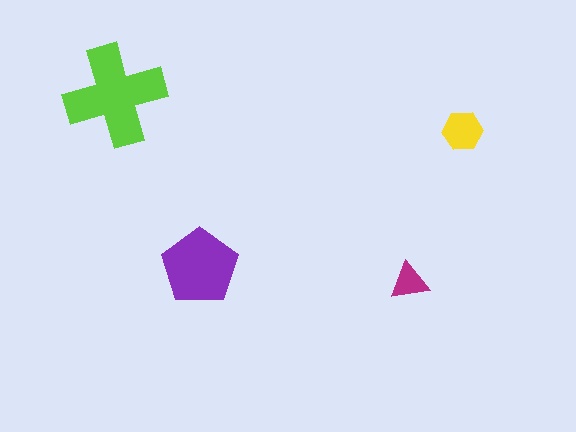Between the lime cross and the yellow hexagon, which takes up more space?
The lime cross.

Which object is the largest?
The lime cross.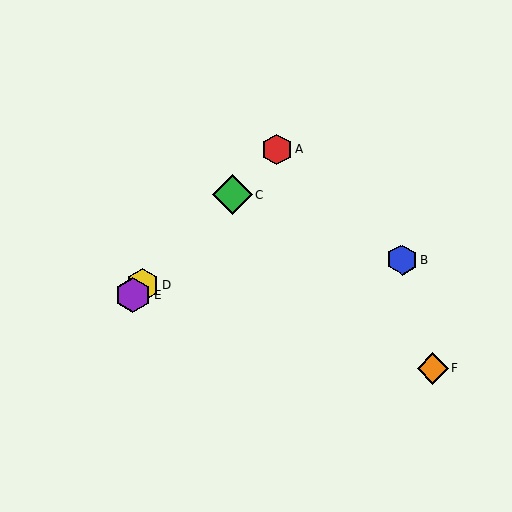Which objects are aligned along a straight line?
Objects A, C, D, E are aligned along a straight line.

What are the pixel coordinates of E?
Object E is at (133, 295).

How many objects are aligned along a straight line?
4 objects (A, C, D, E) are aligned along a straight line.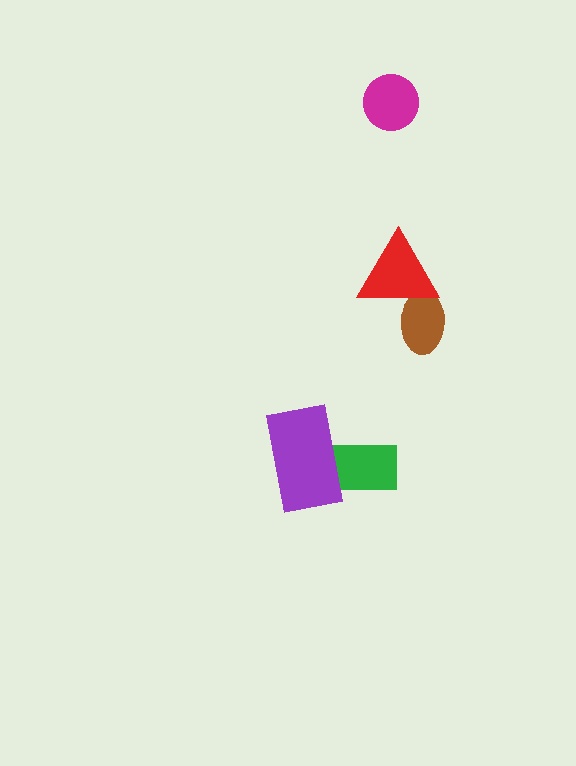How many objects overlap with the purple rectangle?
1 object overlaps with the purple rectangle.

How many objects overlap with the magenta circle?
0 objects overlap with the magenta circle.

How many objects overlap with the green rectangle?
1 object overlaps with the green rectangle.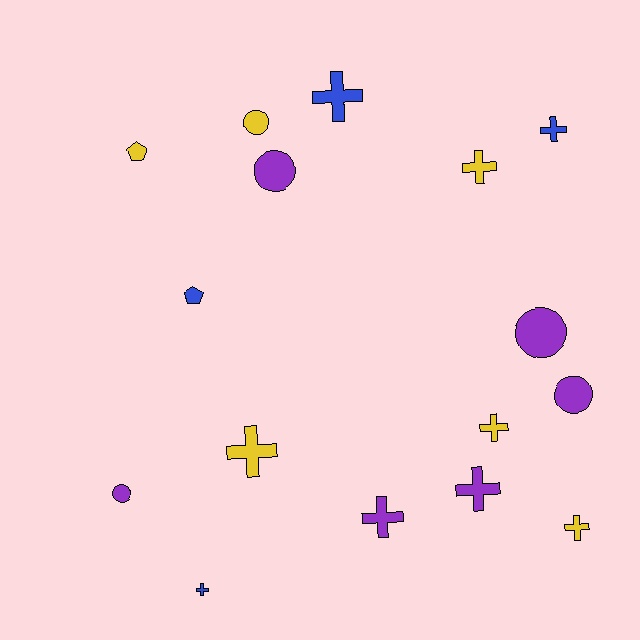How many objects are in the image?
There are 16 objects.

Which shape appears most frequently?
Cross, with 9 objects.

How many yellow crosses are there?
There are 4 yellow crosses.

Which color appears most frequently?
Yellow, with 6 objects.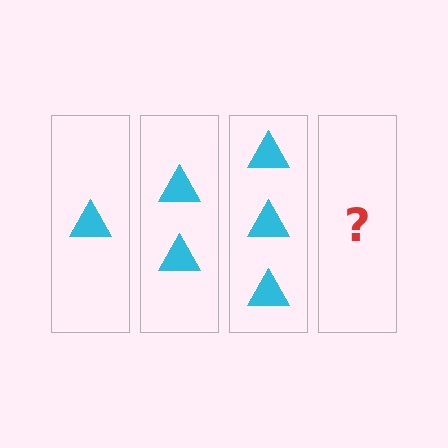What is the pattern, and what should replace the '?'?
The pattern is that each step adds one more triangle. The '?' should be 4 triangles.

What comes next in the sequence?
The next element should be 4 triangles.